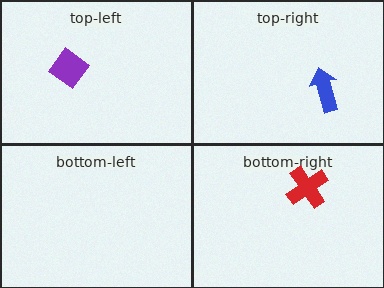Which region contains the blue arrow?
The top-right region.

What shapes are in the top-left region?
The purple diamond.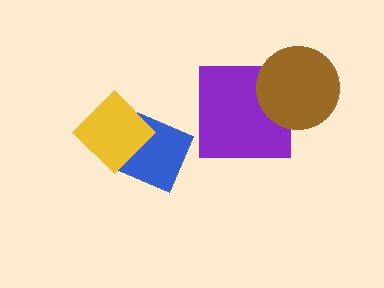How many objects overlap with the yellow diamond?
1 object overlaps with the yellow diamond.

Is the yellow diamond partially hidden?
No, no other shape covers it.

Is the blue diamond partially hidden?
Yes, it is partially covered by another shape.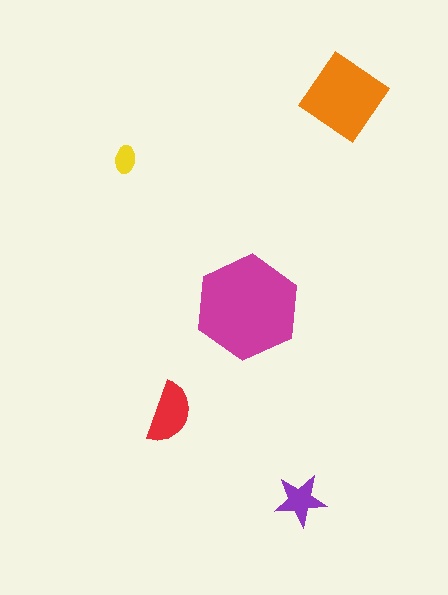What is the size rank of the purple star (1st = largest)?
4th.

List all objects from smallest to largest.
The yellow ellipse, the purple star, the red semicircle, the orange diamond, the magenta hexagon.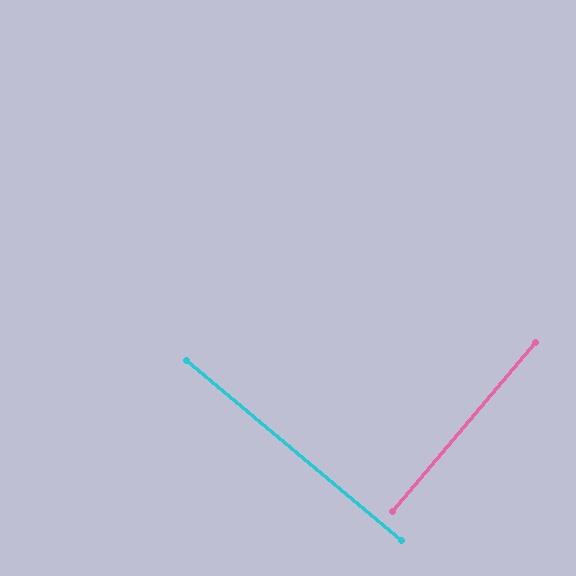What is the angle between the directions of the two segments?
Approximately 90 degrees.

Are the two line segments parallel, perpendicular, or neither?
Perpendicular — they meet at approximately 90°.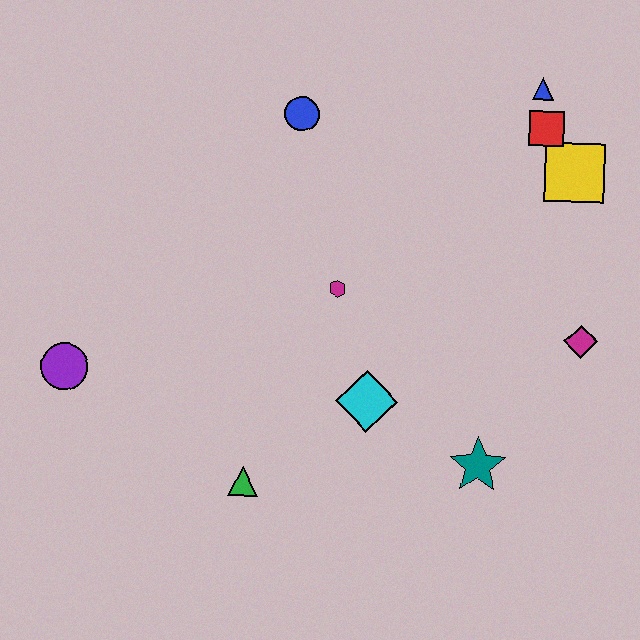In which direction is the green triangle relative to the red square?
The green triangle is below the red square.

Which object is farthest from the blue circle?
The teal star is farthest from the blue circle.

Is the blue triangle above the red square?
Yes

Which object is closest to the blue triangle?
The red square is closest to the blue triangle.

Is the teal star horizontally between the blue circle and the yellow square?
Yes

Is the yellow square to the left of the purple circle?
No